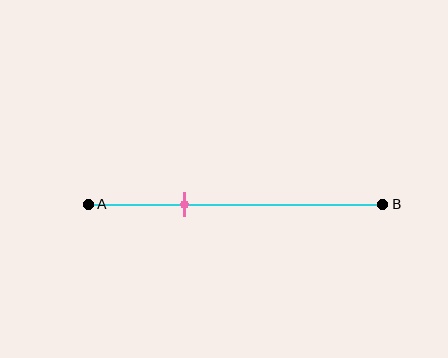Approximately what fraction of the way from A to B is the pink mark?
The pink mark is approximately 35% of the way from A to B.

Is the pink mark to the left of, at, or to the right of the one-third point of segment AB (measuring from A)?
The pink mark is approximately at the one-third point of segment AB.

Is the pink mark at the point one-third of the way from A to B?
Yes, the mark is approximately at the one-third point.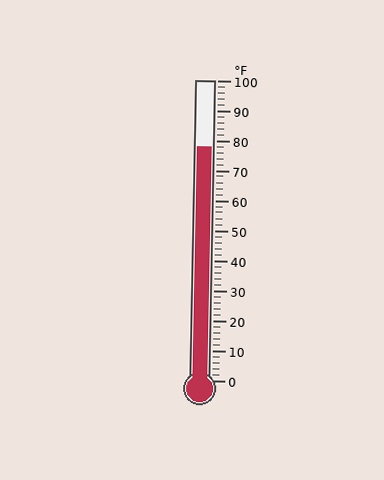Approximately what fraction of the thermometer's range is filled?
The thermometer is filled to approximately 80% of its range.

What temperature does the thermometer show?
The thermometer shows approximately 78°F.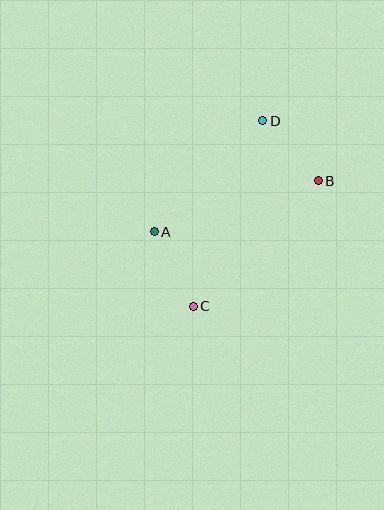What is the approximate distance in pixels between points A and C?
The distance between A and C is approximately 84 pixels.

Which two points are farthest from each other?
Points C and D are farthest from each other.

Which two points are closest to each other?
Points B and D are closest to each other.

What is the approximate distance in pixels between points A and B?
The distance between A and B is approximately 172 pixels.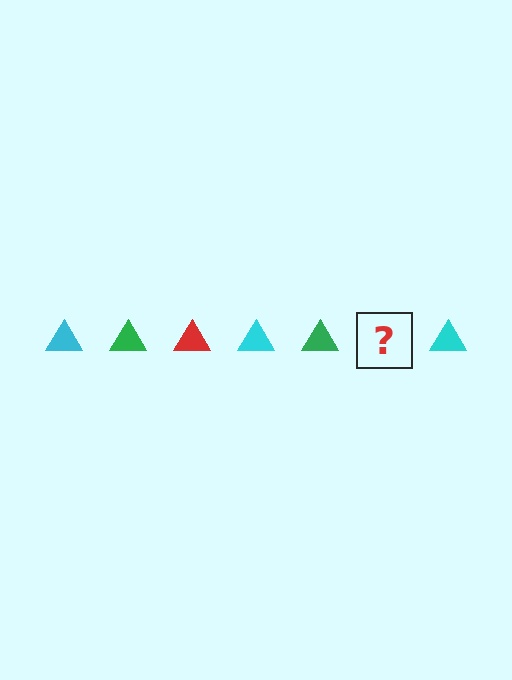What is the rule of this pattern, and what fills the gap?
The rule is that the pattern cycles through cyan, green, red triangles. The gap should be filled with a red triangle.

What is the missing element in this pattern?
The missing element is a red triangle.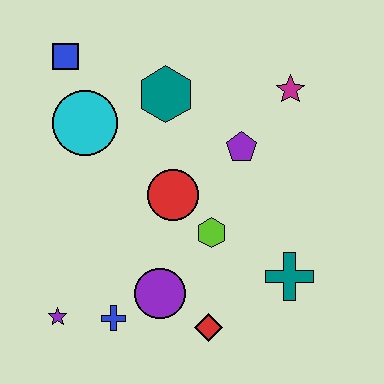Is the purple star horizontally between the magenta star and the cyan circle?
No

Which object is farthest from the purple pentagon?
The purple star is farthest from the purple pentagon.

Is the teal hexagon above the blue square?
No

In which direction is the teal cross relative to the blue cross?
The teal cross is to the right of the blue cross.